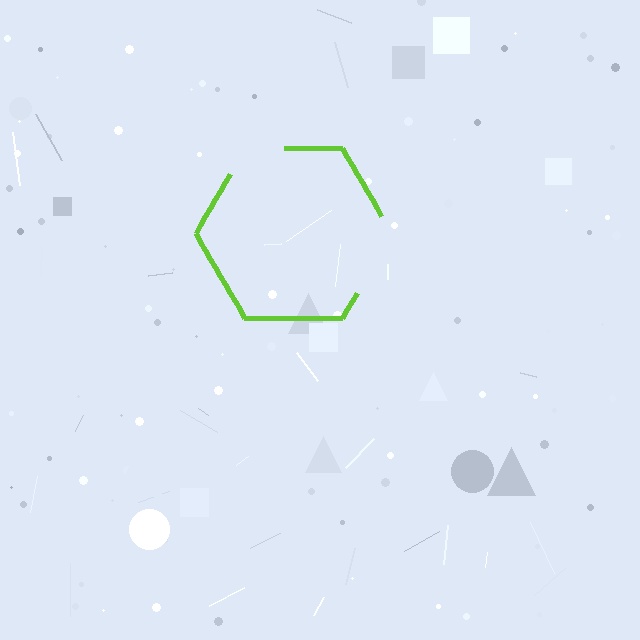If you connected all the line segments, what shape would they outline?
They would outline a hexagon.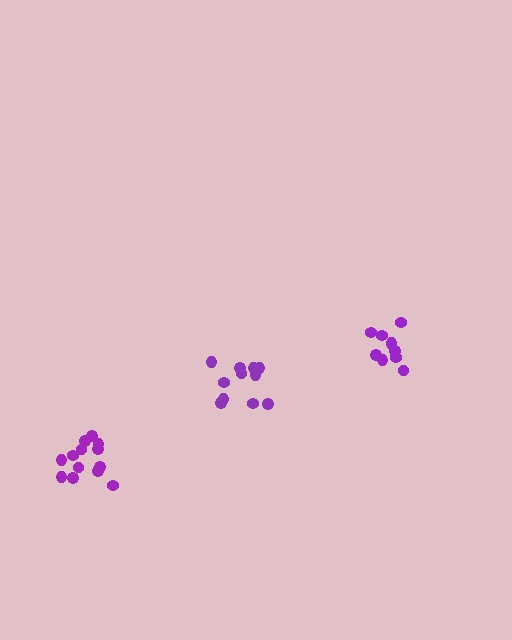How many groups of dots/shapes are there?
There are 3 groups.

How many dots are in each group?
Group 1: 13 dots, Group 2: 11 dots, Group 3: 10 dots (34 total).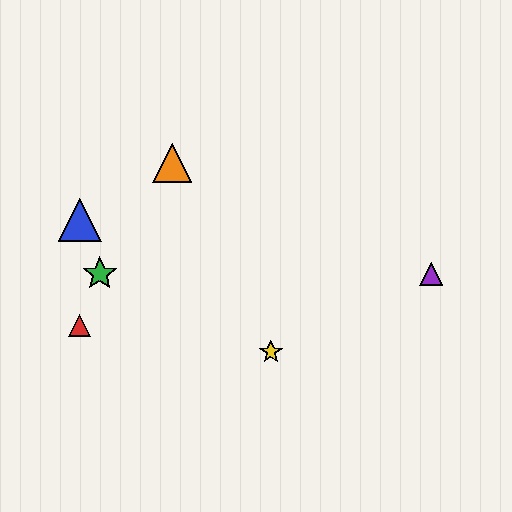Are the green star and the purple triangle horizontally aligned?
Yes, both are at y≈274.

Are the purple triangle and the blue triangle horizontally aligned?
No, the purple triangle is at y≈274 and the blue triangle is at y≈220.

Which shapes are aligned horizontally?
The green star, the purple triangle are aligned horizontally.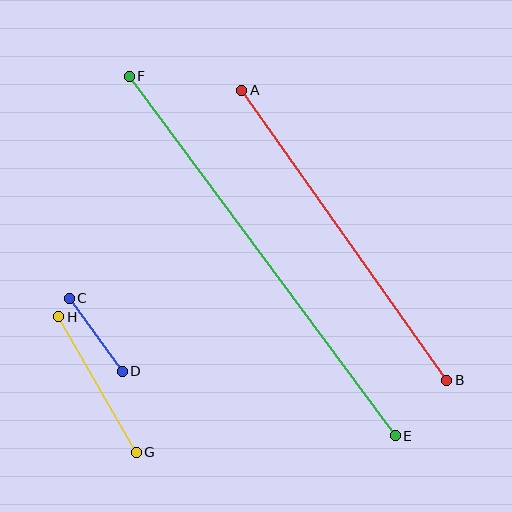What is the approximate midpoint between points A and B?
The midpoint is at approximately (344, 235) pixels.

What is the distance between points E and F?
The distance is approximately 447 pixels.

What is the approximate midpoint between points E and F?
The midpoint is at approximately (262, 256) pixels.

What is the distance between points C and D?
The distance is approximately 90 pixels.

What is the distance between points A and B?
The distance is approximately 355 pixels.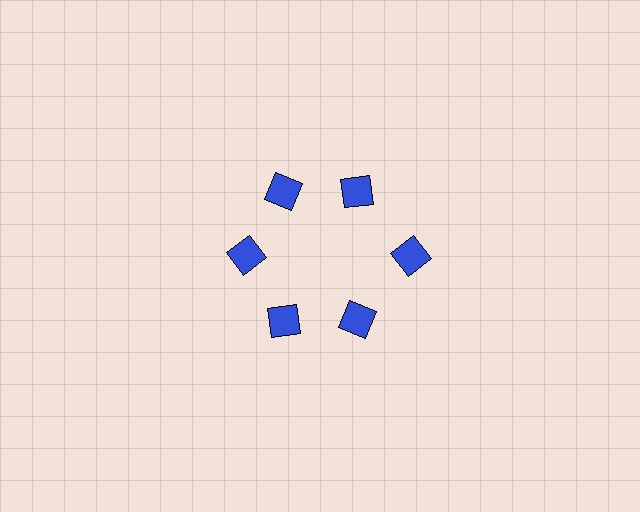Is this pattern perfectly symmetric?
No. The 6 blue squares are arranged in a ring, but one element near the 3 o'clock position is pushed outward from the center, breaking the 6-fold rotational symmetry.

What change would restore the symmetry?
The symmetry would be restored by moving it inward, back onto the ring so that all 6 squares sit at equal angles and equal distance from the center.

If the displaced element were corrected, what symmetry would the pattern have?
It would have 6-fold rotational symmetry — the pattern would map onto itself every 60 degrees.